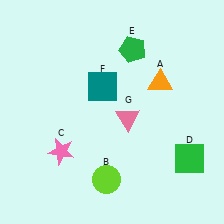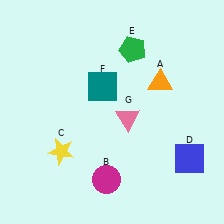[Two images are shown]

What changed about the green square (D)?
In Image 1, D is green. In Image 2, it changed to blue.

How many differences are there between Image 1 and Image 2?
There are 3 differences between the two images.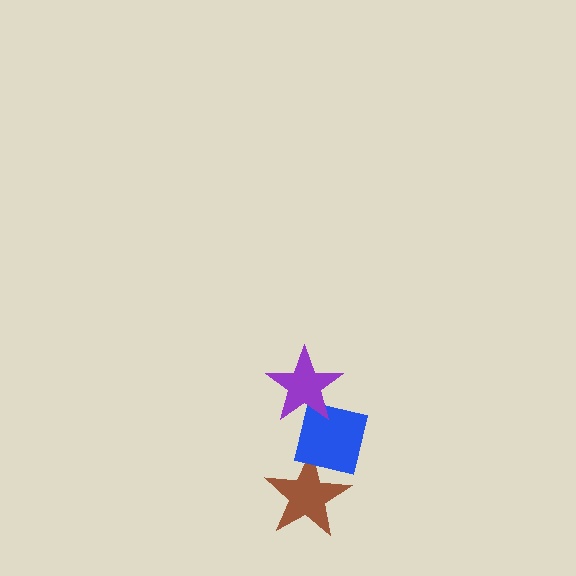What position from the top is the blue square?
The blue square is 2nd from the top.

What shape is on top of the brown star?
The blue square is on top of the brown star.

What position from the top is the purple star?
The purple star is 1st from the top.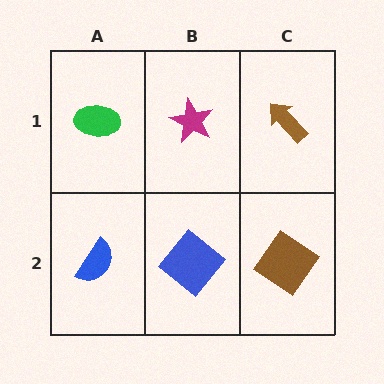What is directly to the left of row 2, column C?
A blue diamond.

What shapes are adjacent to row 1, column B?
A blue diamond (row 2, column B), a green ellipse (row 1, column A), a brown arrow (row 1, column C).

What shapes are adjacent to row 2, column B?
A magenta star (row 1, column B), a blue semicircle (row 2, column A), a brown diamond (row 2, column C).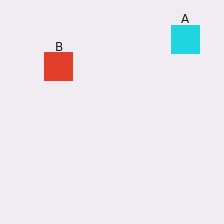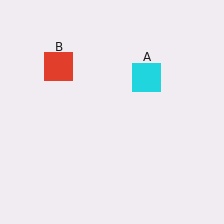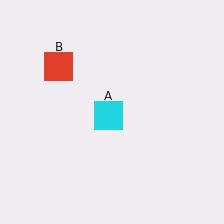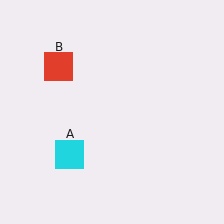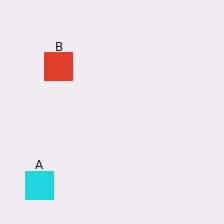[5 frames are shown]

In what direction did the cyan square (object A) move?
The cyan square (object A) moved down and to the left.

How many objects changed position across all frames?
1 object changed position: cyan square (object A).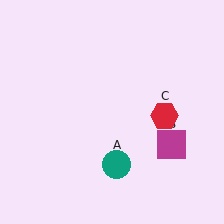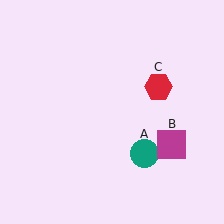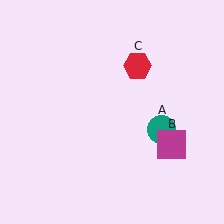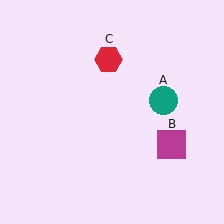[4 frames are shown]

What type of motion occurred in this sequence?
The teal circle (object A), red hexagon (object C) rotated counterclockwise around the center of the scene.